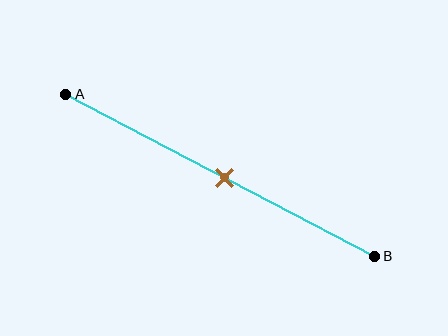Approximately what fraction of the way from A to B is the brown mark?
The brown mark is approximately 50% of the way from A to B.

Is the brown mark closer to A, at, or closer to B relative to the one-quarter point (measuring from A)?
The brown mark is closer to point B than the one-quarter point of segment AB.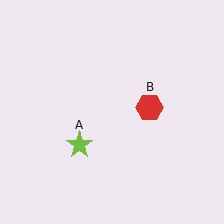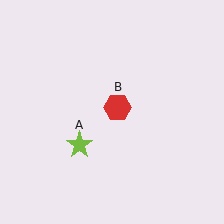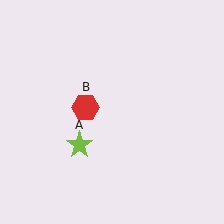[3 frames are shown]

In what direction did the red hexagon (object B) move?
The red hexagon (object B) moved left.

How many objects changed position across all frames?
1 object changed position: red hexagon (object B).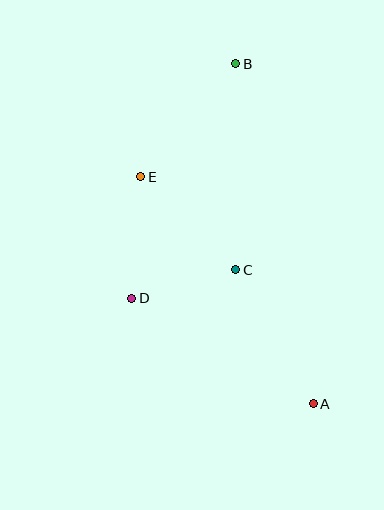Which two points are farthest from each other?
Points A and B are farthest from each other.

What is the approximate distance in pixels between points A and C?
The distance between A and C is approximately 155 pixels.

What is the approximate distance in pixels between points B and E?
The distance between B and E is approximately 148 pixels.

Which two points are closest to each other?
Points C and D are closest to each other.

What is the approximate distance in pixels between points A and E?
The distance between A and E is approximately 285 pixels.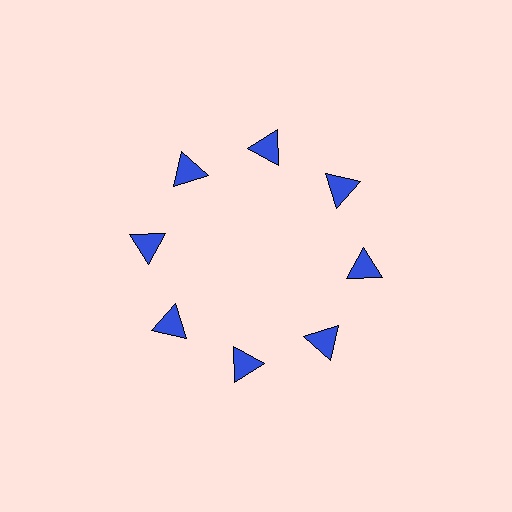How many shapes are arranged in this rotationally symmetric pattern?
There are 8 shapes, arranged in 8 groups of 1.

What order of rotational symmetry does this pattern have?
This pattern has 8-fold rotational symmetry.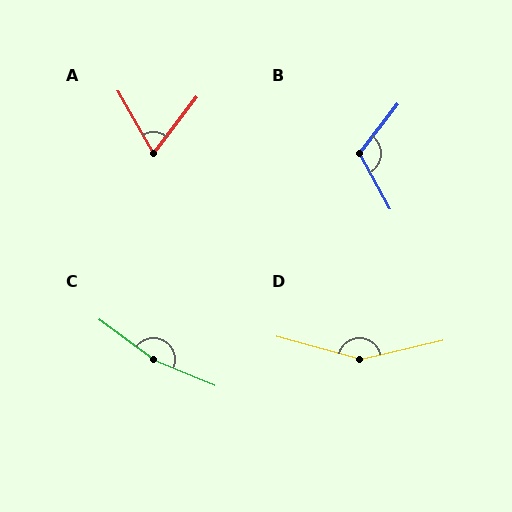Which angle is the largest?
C, at approximately 166 degrees.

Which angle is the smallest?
A, at approximately 67 degrees.